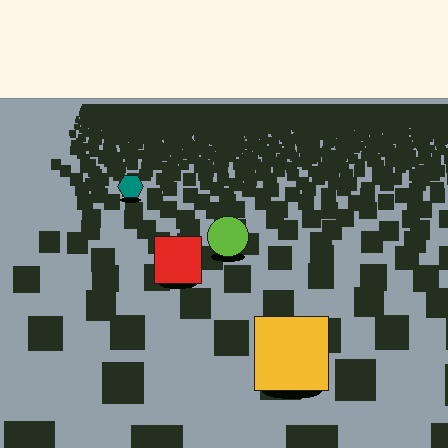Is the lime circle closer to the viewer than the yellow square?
No. The yellow square is closer — you can tell from the texture gradient: the ground texture is coarser near it.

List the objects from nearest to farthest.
From nearest to farthest: the yellow square, the red square, the lime circle, the teal hexagon.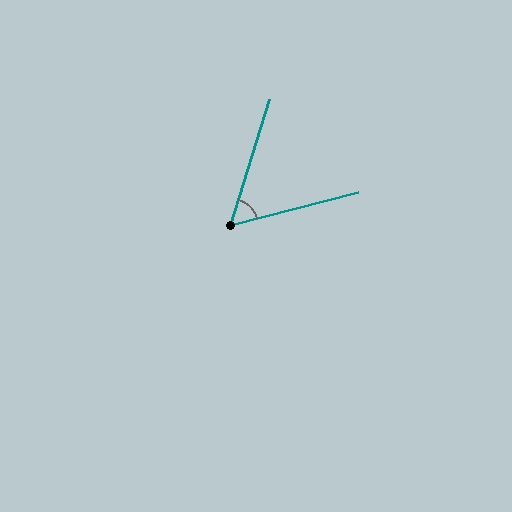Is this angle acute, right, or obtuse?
It is acute.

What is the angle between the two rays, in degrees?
Approximately 58 degrees.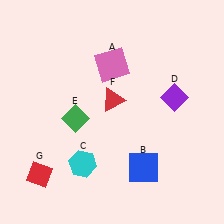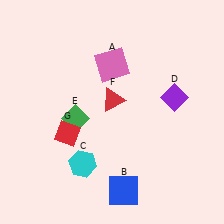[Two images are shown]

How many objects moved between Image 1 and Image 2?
2 objects moved between the two images.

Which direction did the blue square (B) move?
The blue square (B) moved down.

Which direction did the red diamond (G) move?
The red diamond (G) moved up.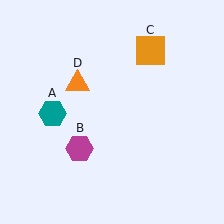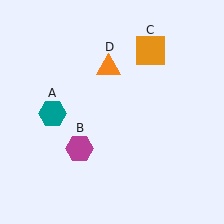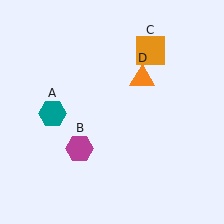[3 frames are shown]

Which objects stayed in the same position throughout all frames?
Teal hexagon (object A) and magenta hexagon (object B) and orange square (object C) remained stationary.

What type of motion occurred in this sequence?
The orange triangle (object D) rotated clockwise around the center of the scene.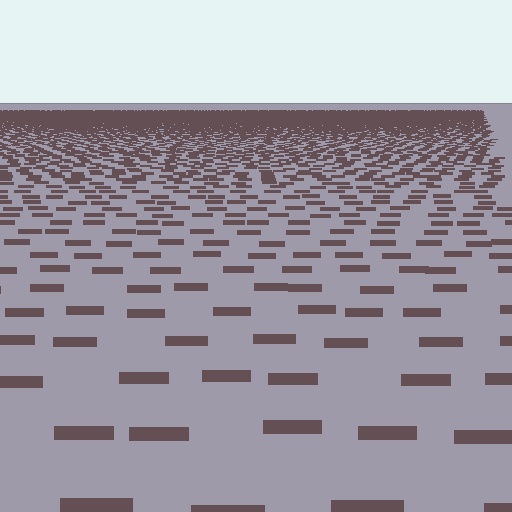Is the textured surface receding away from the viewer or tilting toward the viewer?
The surface is receding away from the viewer. Texture elements get smaller and denser toward the top.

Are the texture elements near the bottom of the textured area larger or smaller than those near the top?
Larger. Near the bottom, elements are closer to the viewer and appear at a bigger on-screen size.